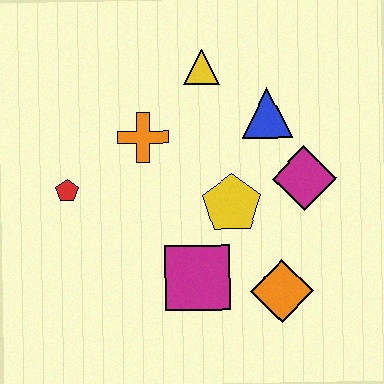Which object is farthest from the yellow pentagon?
The red pentagon is farthest from the yellow pentagon.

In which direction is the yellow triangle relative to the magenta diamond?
The yellow triangle is above the magenta diamond.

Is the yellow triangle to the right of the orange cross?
Yes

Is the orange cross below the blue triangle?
Yes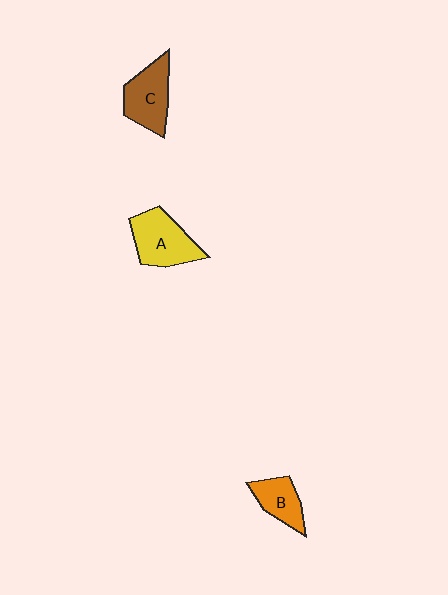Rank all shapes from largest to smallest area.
From largest to smallest: A (yellow), C (brown), B (orange).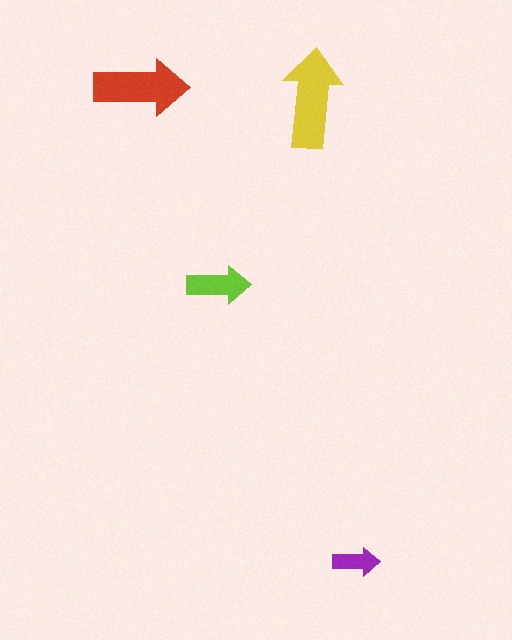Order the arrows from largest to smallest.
the yellow one, the red one, the lime one, the purple one.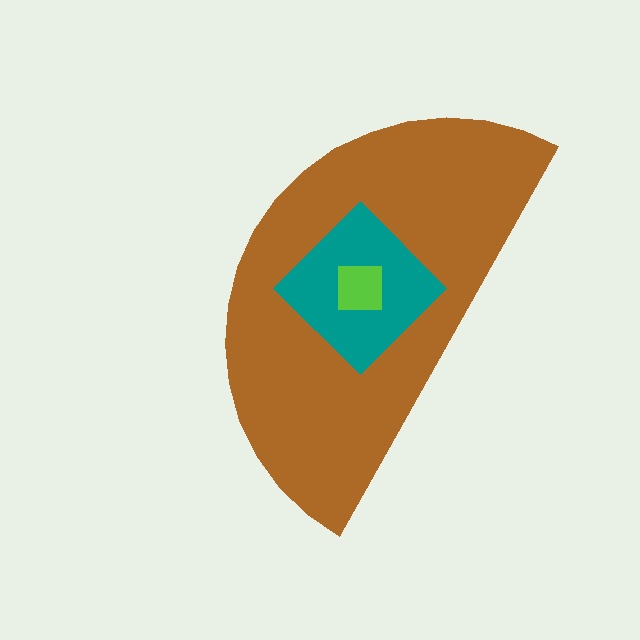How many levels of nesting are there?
3.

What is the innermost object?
The lime square.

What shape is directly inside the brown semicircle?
The teal diamond.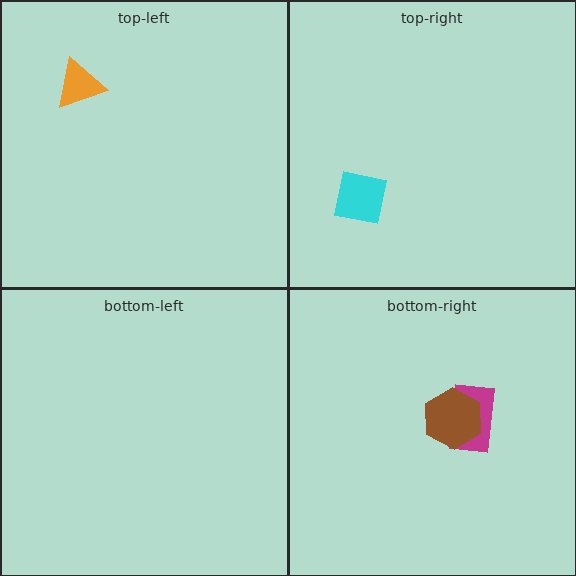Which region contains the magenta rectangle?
The bottom-right region.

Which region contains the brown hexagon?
The bottom-right region.